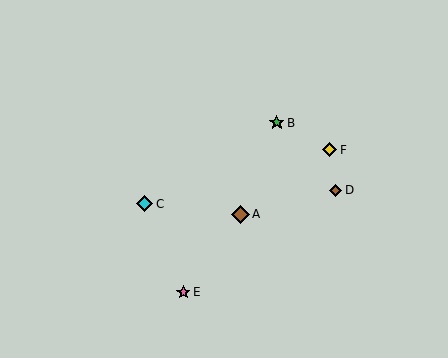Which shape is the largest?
The brown diamond (labeled A) is the largest.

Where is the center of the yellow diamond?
The center of the yellow diamond is at (330, 150).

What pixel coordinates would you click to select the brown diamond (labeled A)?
Click at (240, 214) to select the brown diamond A.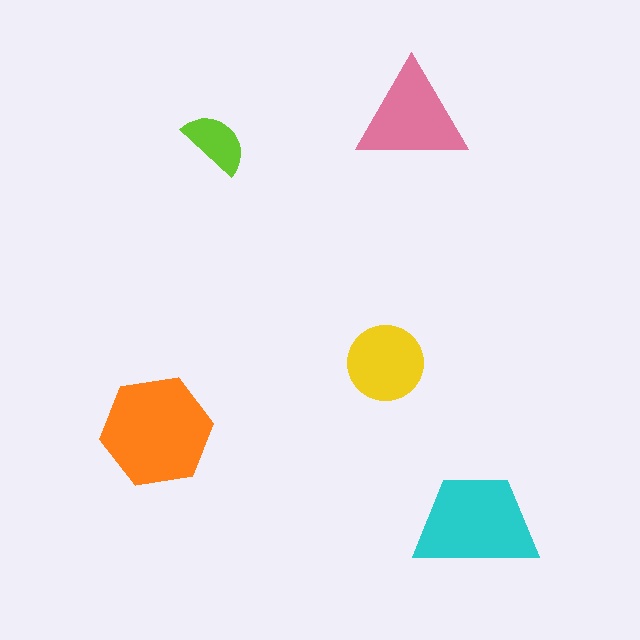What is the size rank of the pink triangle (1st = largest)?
3rd.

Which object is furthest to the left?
The orange hexagon is leftmost.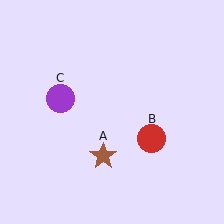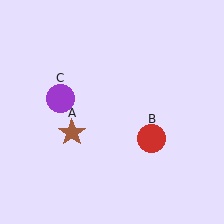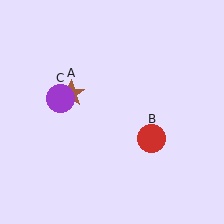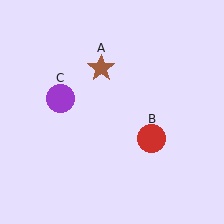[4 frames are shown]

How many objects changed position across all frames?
1 object changed position: brown star (object A).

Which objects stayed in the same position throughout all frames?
Red circle (object B) and purple circle (object C) remained stationary.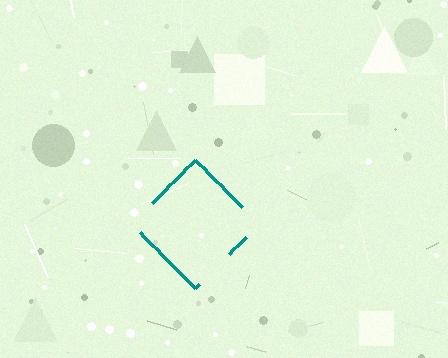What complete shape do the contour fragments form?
The contour fragments form a diamond.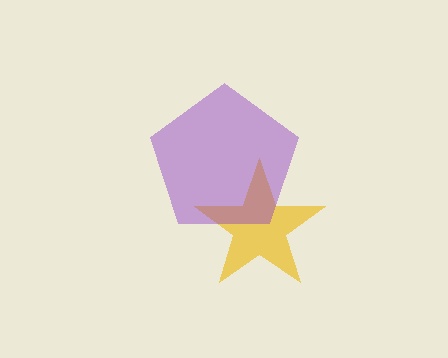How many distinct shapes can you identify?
There are 2 distinct shapes: a yellow star, a purple pentagon.